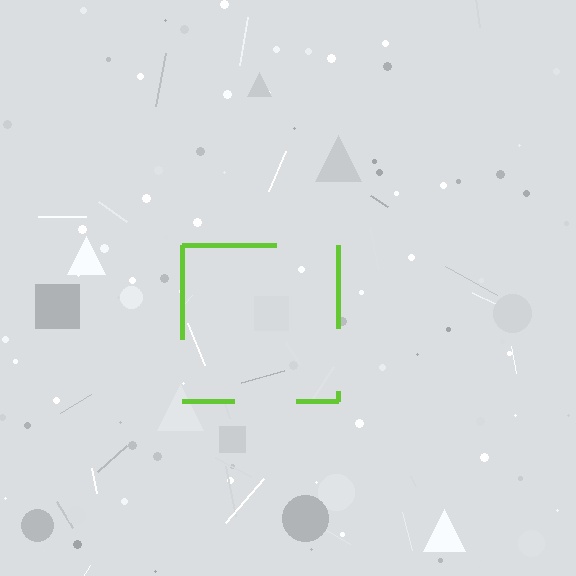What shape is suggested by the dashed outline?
The dashed outline suggests a square.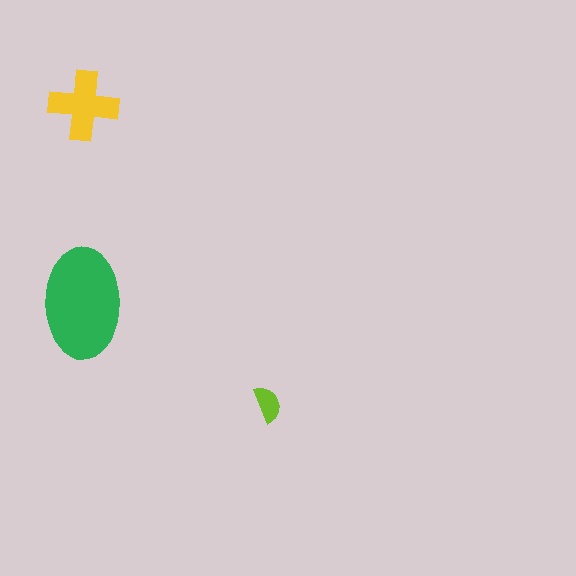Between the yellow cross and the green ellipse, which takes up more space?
The green ellipse.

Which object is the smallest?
The lime semicircle.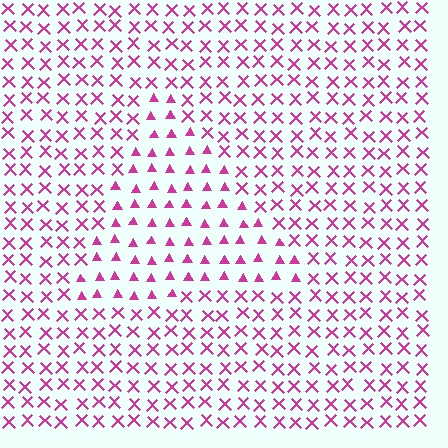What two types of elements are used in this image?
The image uses triangles inside the triangle region and X marks outside it.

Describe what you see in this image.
The image is filled with small magenta elements arranged in a uniform grid. A triangle-shaped region contains triangles, while the surrounding area contains X marks. The boundary is defined purely by the change in element shape.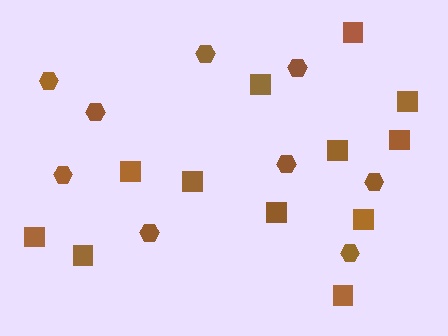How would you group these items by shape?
There are 2 groups: one group of squares (12) and one group of hexagons (9).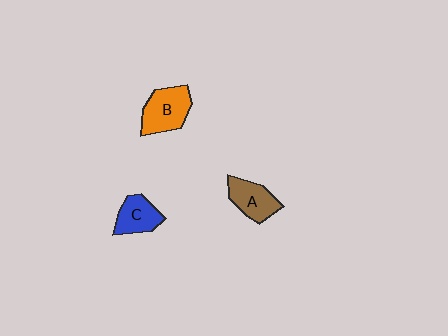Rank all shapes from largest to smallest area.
From largest to smallest: B (orange), A (brown), C (blue).